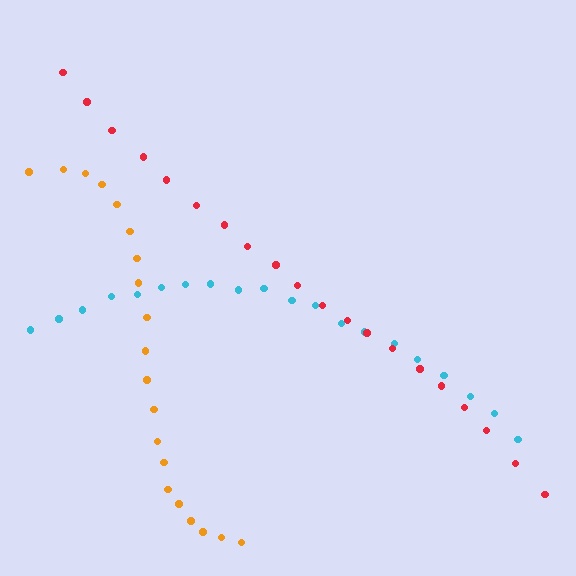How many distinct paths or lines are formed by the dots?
There are 3 distinct paths.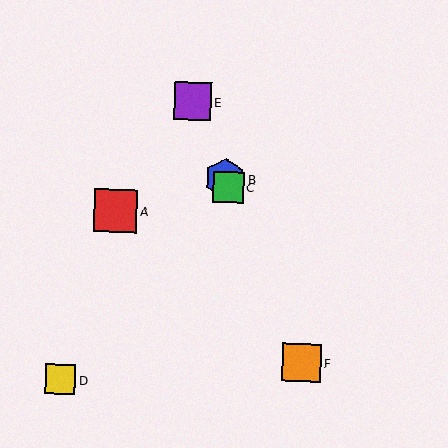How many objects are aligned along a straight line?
4 objects (B, C, E, F) are aligned along a straight line.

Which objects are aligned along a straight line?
Objects B, C, E, F are aligned along a straight line.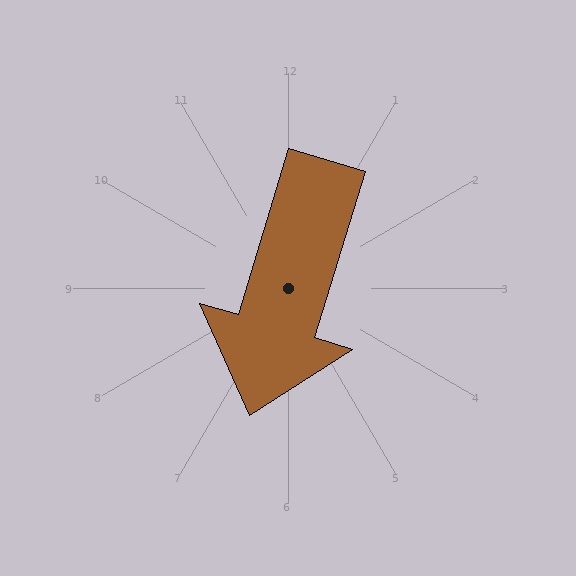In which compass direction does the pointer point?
South.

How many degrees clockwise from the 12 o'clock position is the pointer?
Approximately 197 degrees.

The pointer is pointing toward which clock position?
Roughly 7 o'clock.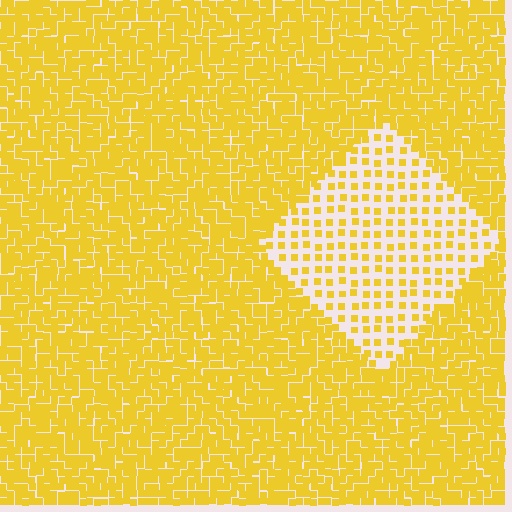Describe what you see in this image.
The image contains small yellow elements arranged at two different densities. A diamond-shaped region is visible where the elements are less densely packed than the surrounding area.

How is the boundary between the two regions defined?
The boundary is defined by a change in element density (approximately 2.8x ratio). All elements are the same color, size, and shape.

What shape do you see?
I see a diamond.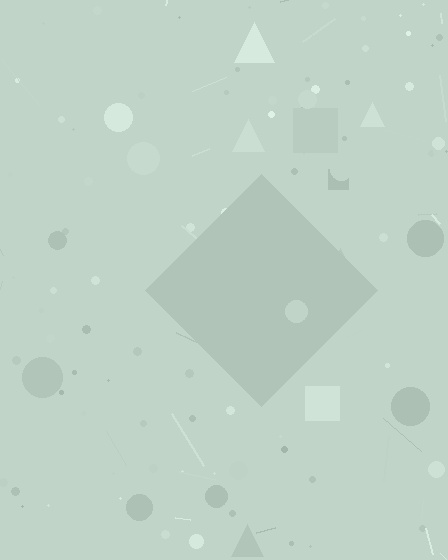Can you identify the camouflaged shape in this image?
The camouflaged shape is a diamond.